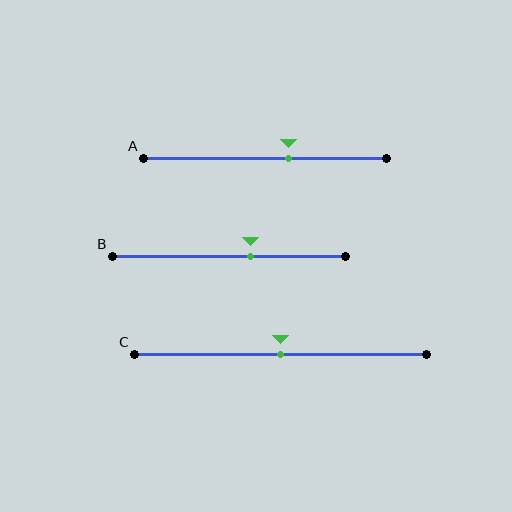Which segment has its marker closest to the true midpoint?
Segment C has its marker closest to the true midpoint.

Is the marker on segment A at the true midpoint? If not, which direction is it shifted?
No, the marker on segment A is shifted to the right by about 10% of the segment length.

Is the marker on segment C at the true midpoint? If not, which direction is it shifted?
Yes, the marker on segment C is at the true midpoint.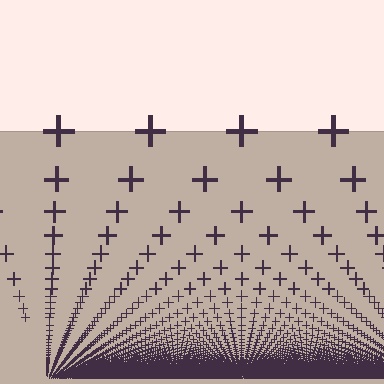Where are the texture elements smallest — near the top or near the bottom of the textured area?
Near the bottom.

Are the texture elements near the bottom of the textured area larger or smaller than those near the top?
Smaller. The gradient is inverted — elements near the bottom are smaller and denser.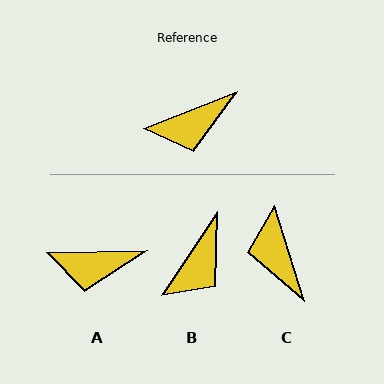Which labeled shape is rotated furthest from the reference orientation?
C, about 94 degrees away.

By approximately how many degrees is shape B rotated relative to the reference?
Approximately 35 degrees counter-clockwise.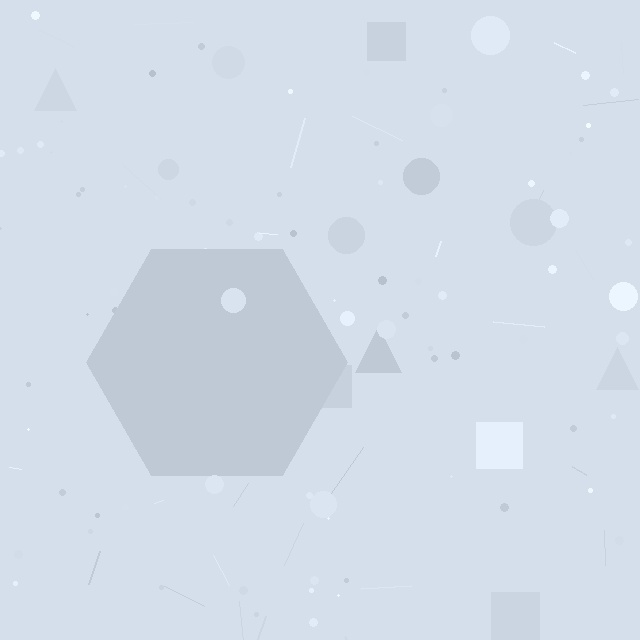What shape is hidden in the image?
A hexagon is hidden in the image.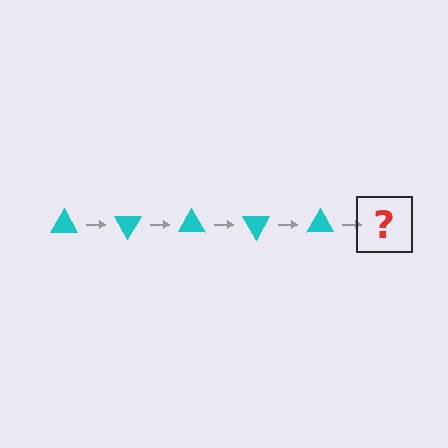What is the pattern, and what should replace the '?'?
The pattern is that the triangle rotates 60 degrees each step. The '?' should be a cyan triangle rotated 300 degrees.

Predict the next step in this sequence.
The next step is a cyan triangle rotated 300 degrees.